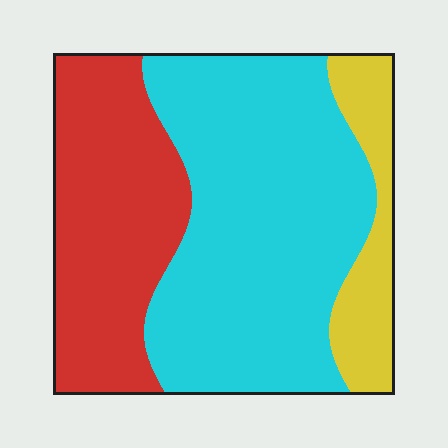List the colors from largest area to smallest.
From largest to smallest: cyan, red, yellow.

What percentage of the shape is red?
Red covers about 30% of the shape.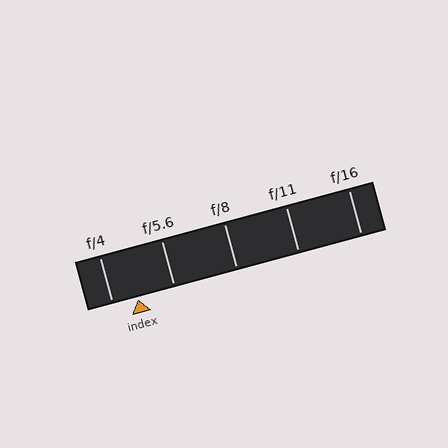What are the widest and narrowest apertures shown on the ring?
The widest aperture shown is f/4 and the narrowest is f/16.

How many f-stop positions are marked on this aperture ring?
There are 5 f-stop positions marked.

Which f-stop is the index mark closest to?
The index mark is closest to f/4.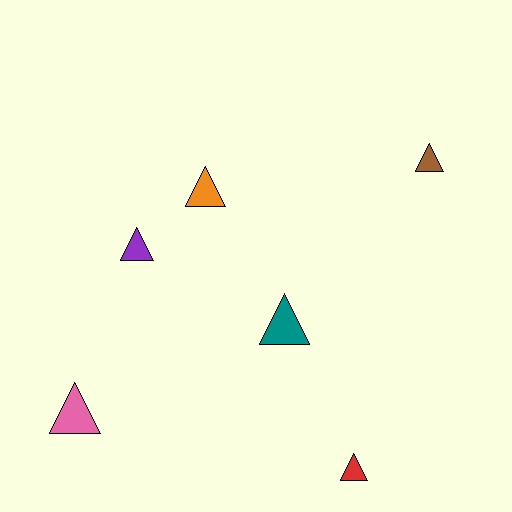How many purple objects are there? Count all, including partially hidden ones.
There is 1 purple object.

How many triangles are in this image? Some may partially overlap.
There are 6 triangles.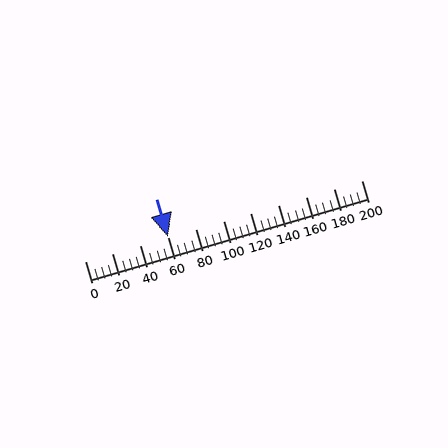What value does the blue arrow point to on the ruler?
The blue arrow points to approximately 60.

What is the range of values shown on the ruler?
The ruler shows values from 0 to 200.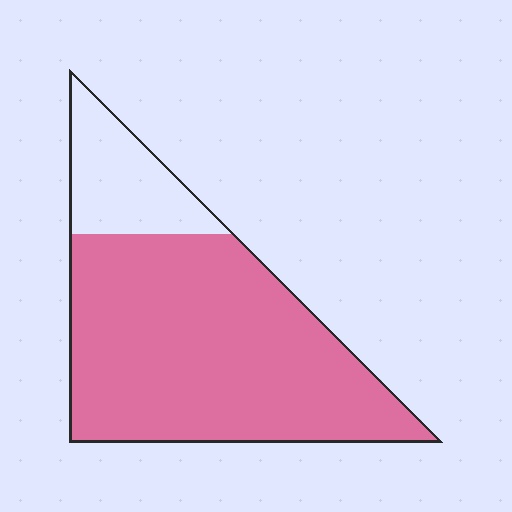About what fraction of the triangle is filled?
About four fifths (4/5).